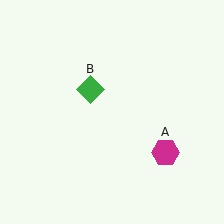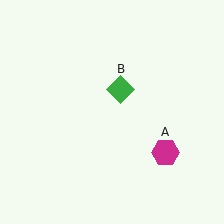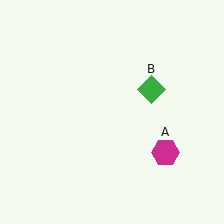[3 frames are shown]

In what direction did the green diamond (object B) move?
The green diamond (object B) moved right.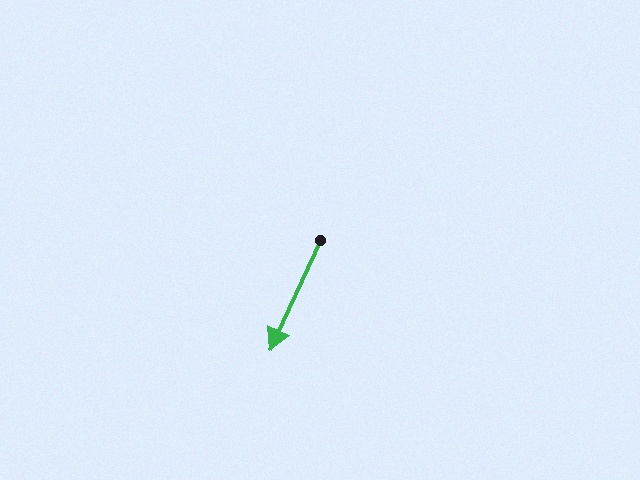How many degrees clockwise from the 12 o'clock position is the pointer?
Approximately 205 degrees.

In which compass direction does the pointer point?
Southwest.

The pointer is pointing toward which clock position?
Roughly 7 o'clock.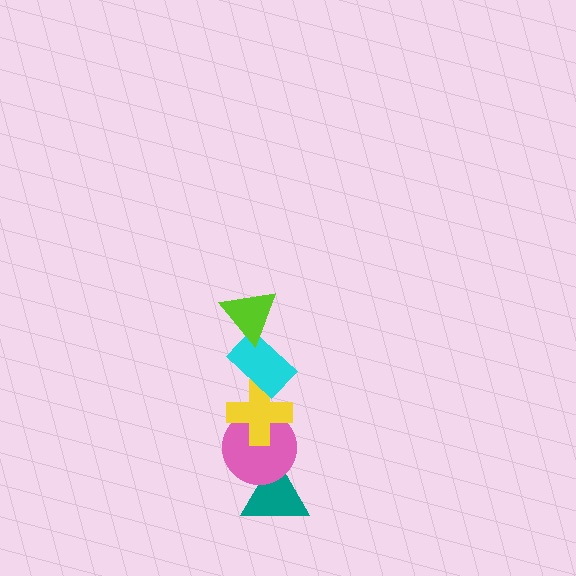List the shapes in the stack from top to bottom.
From top to bottom: the lime triangle, the cyan rectangle, the yellow cross, the pink circle, the teal triangle.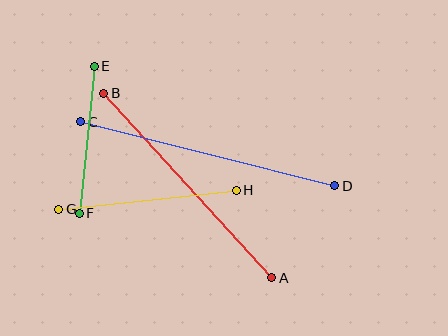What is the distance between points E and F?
The distance is approximately 148 pixels.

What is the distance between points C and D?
The distance is approximately 262 pixels.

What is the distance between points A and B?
The distance is approximately 250 pixels.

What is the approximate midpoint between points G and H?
The midpoint is at approximately (148, 200) pixels.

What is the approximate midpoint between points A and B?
The midpoint is at approximately (188, 186) pixels.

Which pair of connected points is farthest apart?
Points C and D are farthest apart.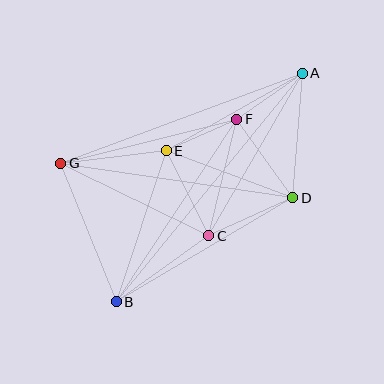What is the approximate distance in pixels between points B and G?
The distance between B and G is approximately 149 pixels.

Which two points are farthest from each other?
Points A and B are farthest from each other.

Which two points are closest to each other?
Points E and F are closest to each other.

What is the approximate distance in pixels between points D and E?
The distance between D and E is approximately 135 pixels.